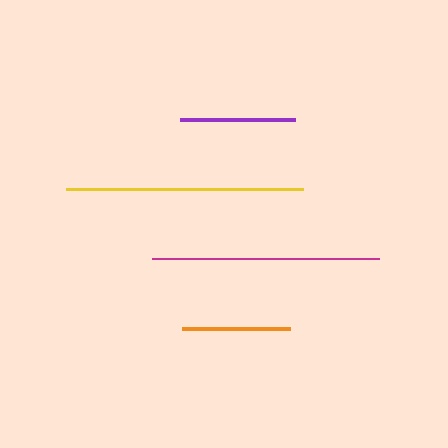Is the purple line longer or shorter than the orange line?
The purple line is longer than the orange line.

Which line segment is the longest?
The yellow line is the longest at approximately 237 pixels.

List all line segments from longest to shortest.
From longest to shortest: yellow, magenta, purple, orange.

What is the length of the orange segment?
The orange segment is approximately 109 pixels long.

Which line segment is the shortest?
The orange line is the shortest at approximately 109 pixels.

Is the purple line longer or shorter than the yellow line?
The yellow line is longer than the purple line.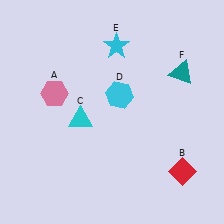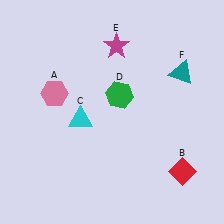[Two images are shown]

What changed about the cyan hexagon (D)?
In Image 1, D is cyan. In Image 2, it changed to green.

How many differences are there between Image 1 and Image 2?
There are 2 differences between the two images.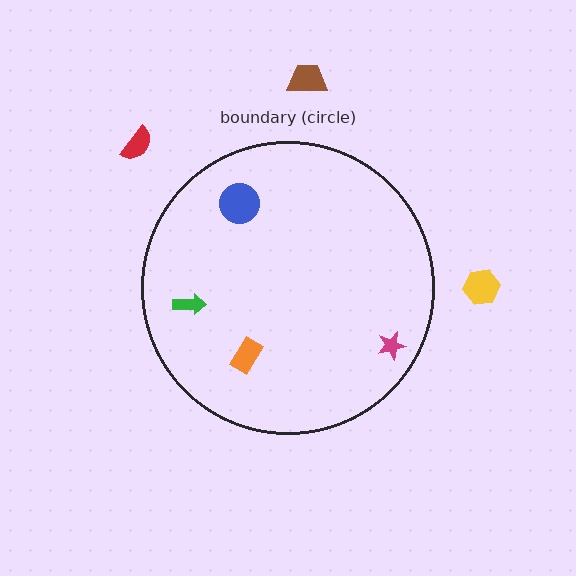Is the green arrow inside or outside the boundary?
Inside.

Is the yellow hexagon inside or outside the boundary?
Outside.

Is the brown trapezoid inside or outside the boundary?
Outside.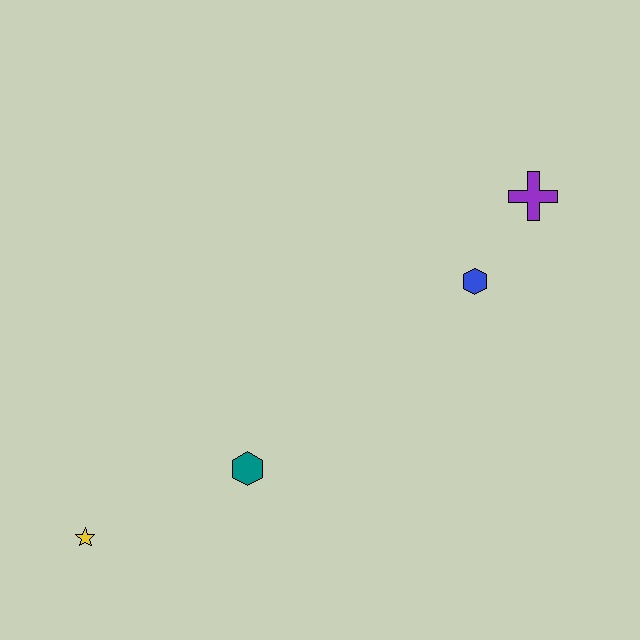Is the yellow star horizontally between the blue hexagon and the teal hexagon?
No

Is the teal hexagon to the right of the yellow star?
Yes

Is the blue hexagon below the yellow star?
No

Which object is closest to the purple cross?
The blue hexagon is closest to the purple cross.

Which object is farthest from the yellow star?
The purple cross is farthest from the yellow star.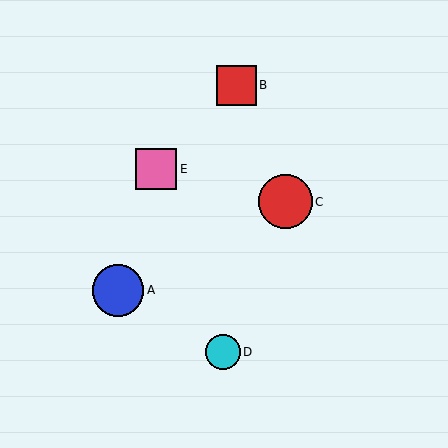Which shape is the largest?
The red circle (labeled C) is the largest.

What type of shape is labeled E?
Shape E is a pink square.